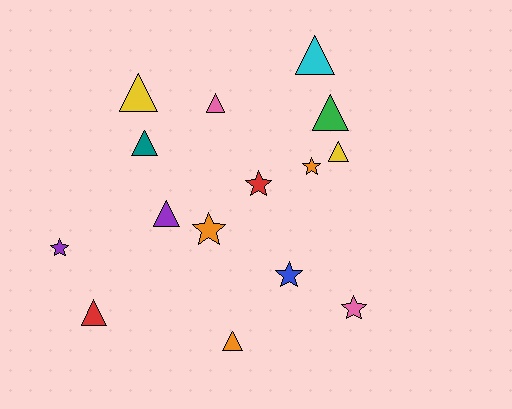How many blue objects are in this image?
There is 1 blue object.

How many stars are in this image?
There are 6 stars.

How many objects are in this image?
There are 15 objects.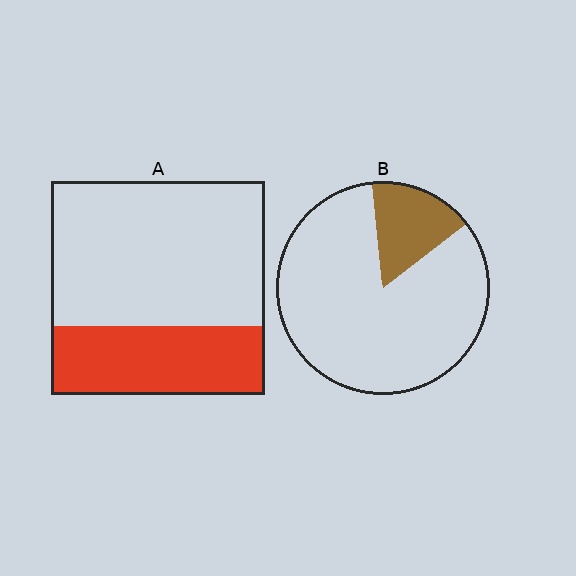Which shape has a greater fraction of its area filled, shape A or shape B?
Shape A.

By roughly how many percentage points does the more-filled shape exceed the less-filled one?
By roughly 15 percentage points (A over B).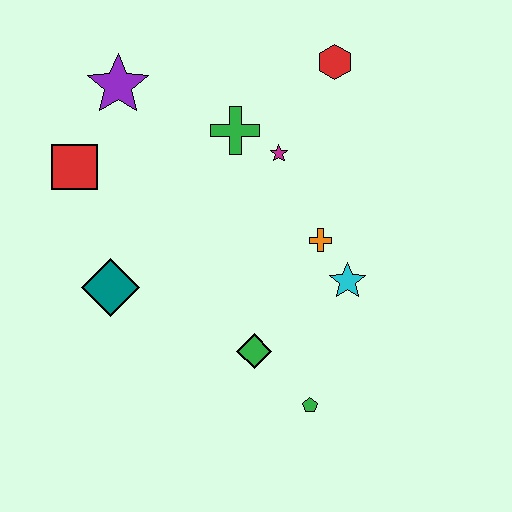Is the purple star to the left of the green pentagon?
Yes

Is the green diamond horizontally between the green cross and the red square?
No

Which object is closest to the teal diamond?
The red square is closest to the teal diamond.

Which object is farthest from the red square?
The green pentagon is farthest from the red square.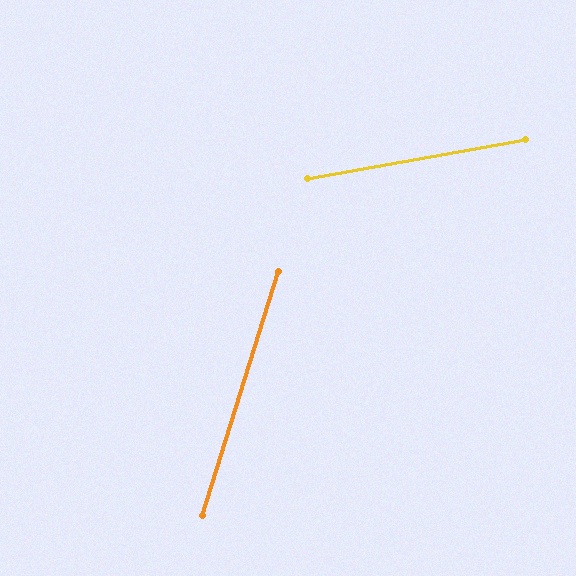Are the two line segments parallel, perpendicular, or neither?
Neither parallel nor perpendicular — they differ by about 62°.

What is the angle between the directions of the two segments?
Approximately 62 degrees.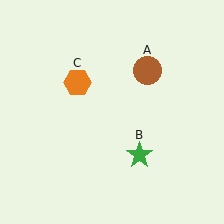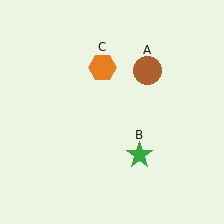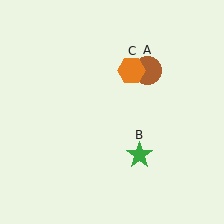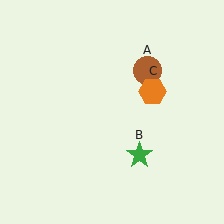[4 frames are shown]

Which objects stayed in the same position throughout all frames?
Brown circle (object A) and green star (object B) remained stationary.